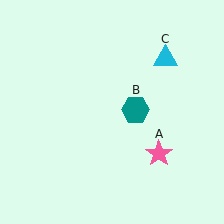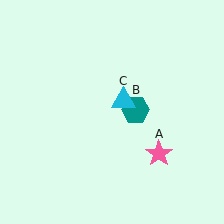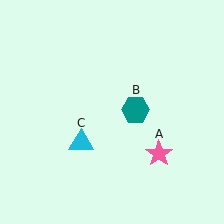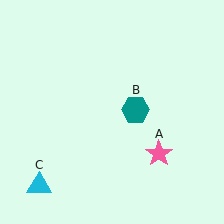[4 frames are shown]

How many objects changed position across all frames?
1 object changed position: cyan triangle (object C).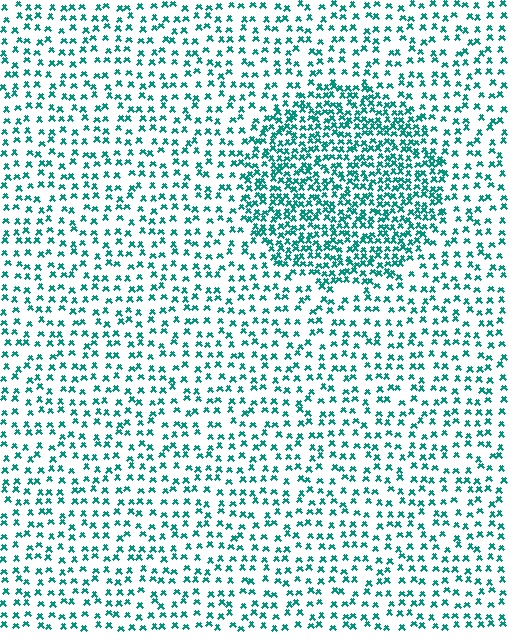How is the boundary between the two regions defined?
The boundary is defined by a change in element density (approximately 2.2x ratio). All elements are the same color, size, and shape.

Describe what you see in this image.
The image contains small teal elements arranged at two different densities. A circle-shaped region is visible where the elements are more densely packed than the surrounding area.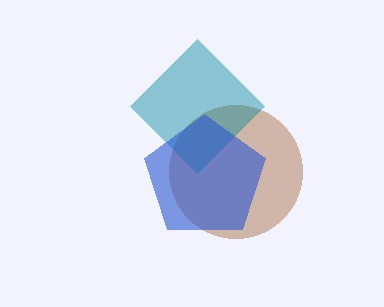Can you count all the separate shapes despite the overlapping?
Yes, there are 3 separate shapes.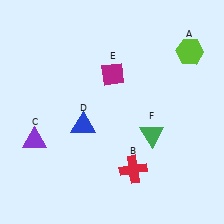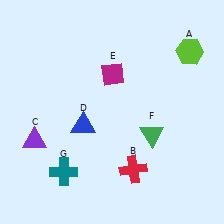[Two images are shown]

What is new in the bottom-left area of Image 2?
A teal cross (G) was added in the bottom-left area of Image 2.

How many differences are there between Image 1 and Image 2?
There is 1 difference between the two images.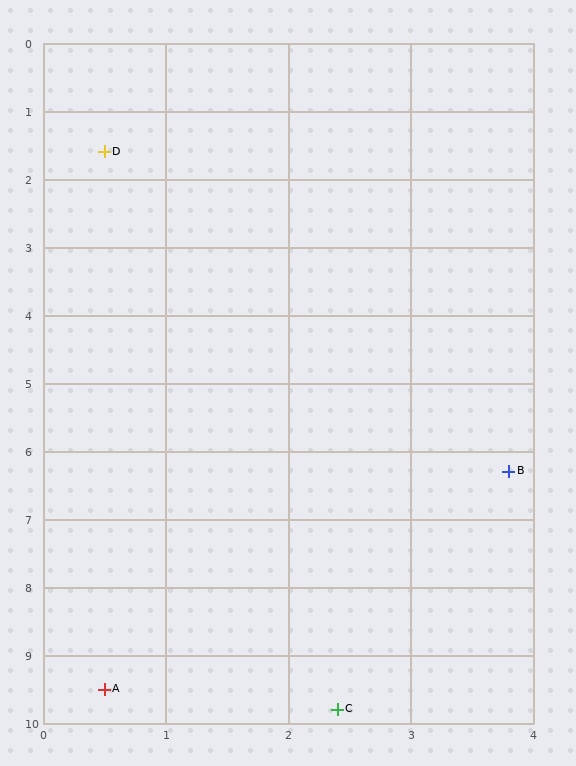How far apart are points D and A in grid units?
Points D and A are about 7.9 grid units apart.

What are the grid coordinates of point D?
Point D is at approximately (0.5, 1.6).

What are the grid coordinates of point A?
Point A is at approximately (0.5, 9.5).